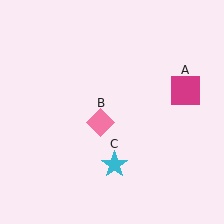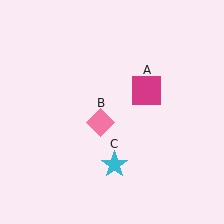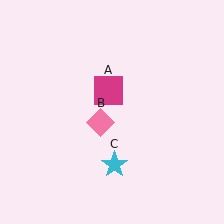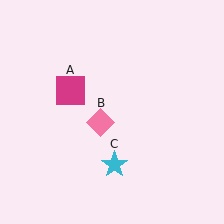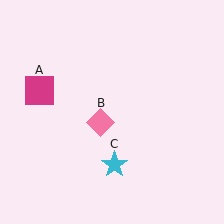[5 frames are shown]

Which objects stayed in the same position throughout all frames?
Pink diamond (object B) and cyan star (object C) remained stationary.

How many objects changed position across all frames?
1 object changed position: magenta square (object A).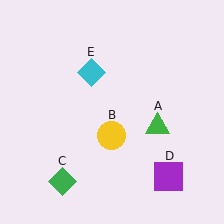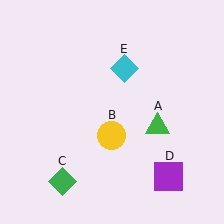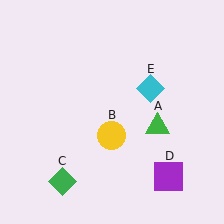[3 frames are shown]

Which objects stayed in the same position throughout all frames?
Green triangle (object A) and yellow circle (object B) and green diamond (object C) and purple square (object D) remained stationary.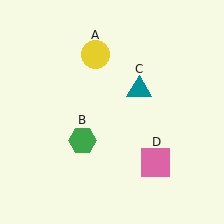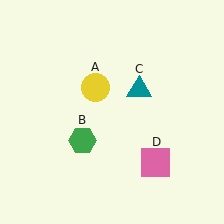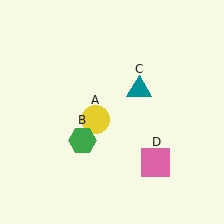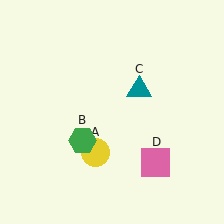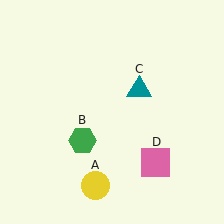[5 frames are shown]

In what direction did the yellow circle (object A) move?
The yellow circle (object A) moved down.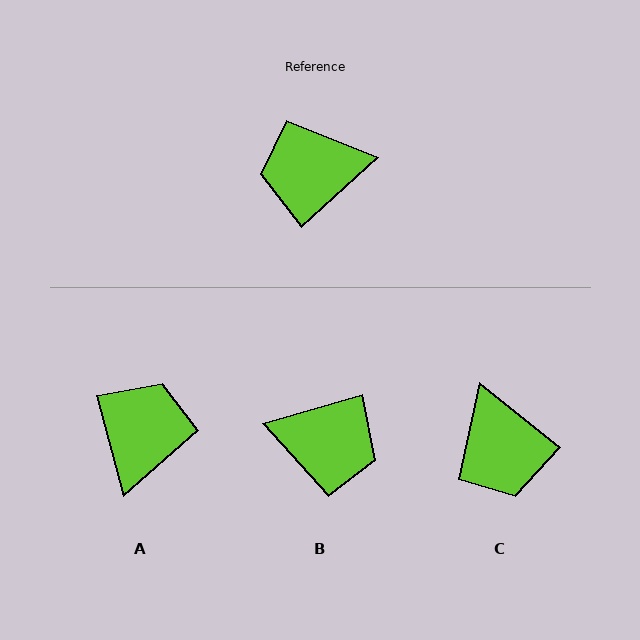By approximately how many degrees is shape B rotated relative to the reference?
Approximately 153 degrees counter-clockwise.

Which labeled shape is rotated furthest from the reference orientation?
B, about 153 degrees away.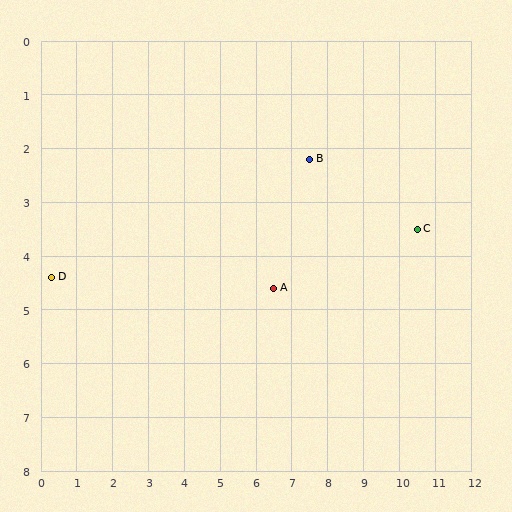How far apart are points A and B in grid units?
Points A and B are about 2.6 grid units apart.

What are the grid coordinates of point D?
Point D is at approximately (0.3, 4.4).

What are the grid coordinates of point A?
Point A is at approximately (6.5, 4.6).